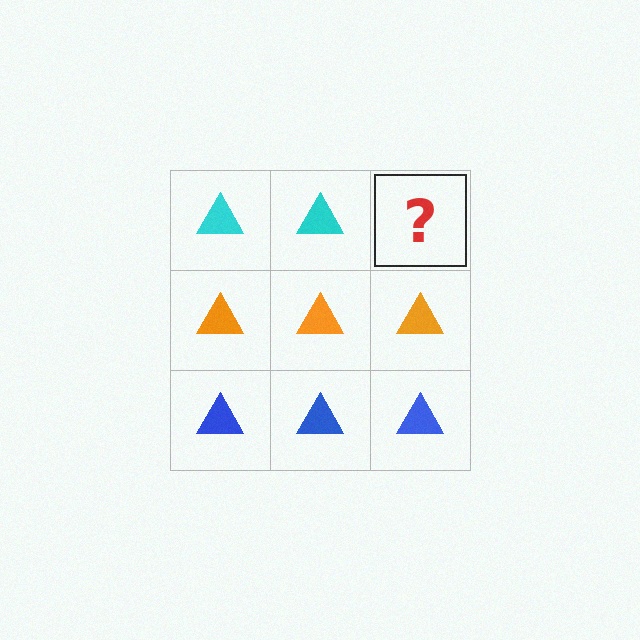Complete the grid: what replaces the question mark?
The question mark should be replaced with a cyan triangle.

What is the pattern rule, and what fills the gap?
The rule is that each row has a consistent color. The gap should be filled with a cyan triangle.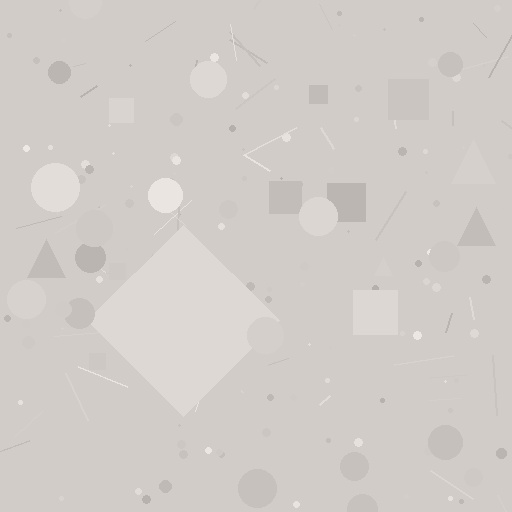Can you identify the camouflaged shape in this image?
The camouflaged shape is a diamond.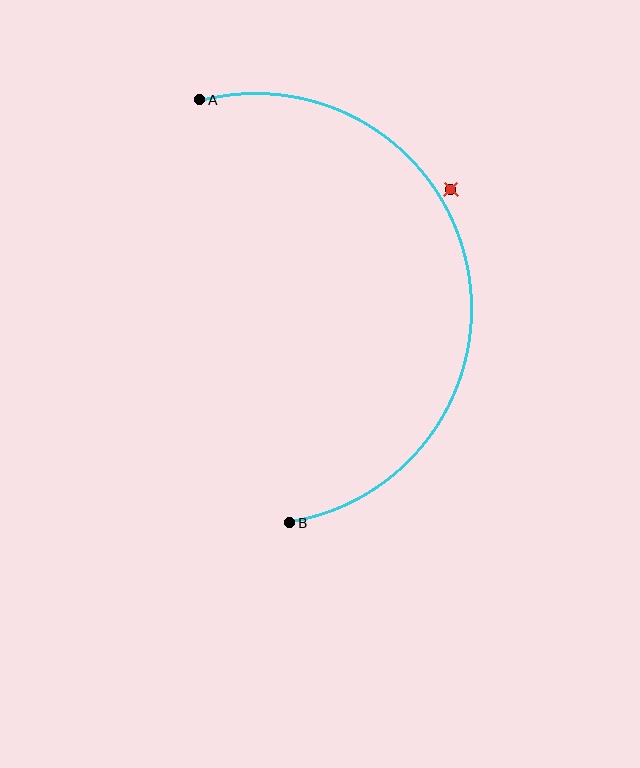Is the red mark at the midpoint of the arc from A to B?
No — the red mark does not lie on the arc at all. It sits slightly outside the curve.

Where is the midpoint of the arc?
The arc midpoint is the point on the curve farthest from the straight line joining A and B. It sits to the right of that line.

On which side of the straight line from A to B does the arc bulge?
The arc bulges to the right of the straight line connecting A and B.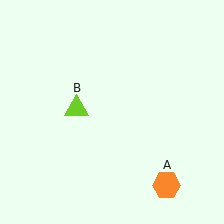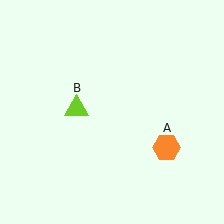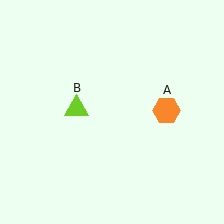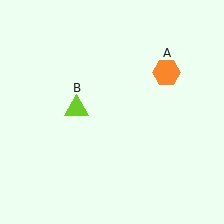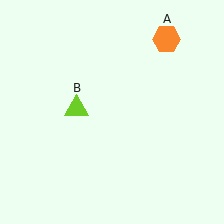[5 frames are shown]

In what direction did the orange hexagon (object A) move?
The orange hexagon (object A) moved up.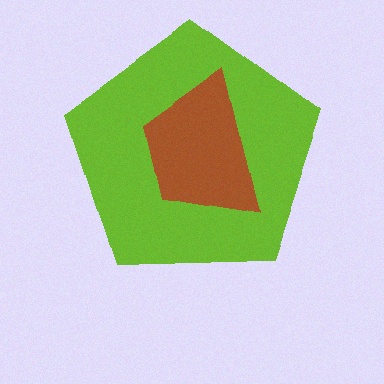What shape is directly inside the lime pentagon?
The brown trapezoid.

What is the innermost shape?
The brown trapezoid.